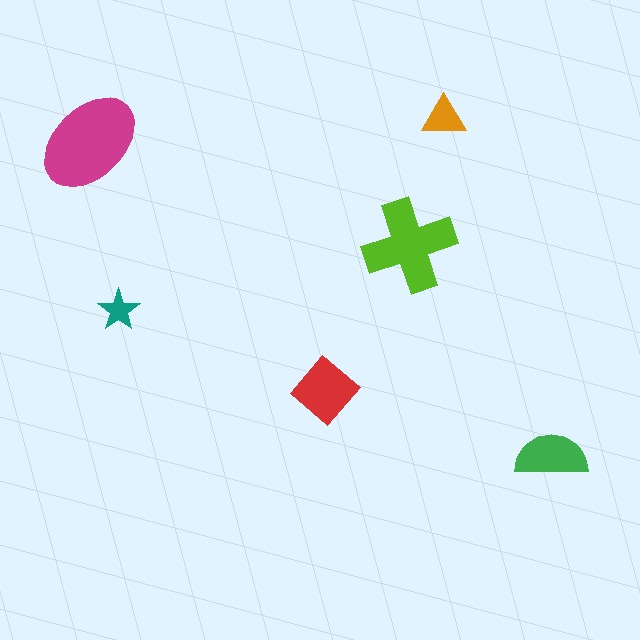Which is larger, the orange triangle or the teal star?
The orange triangle.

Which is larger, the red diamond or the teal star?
The red diamond.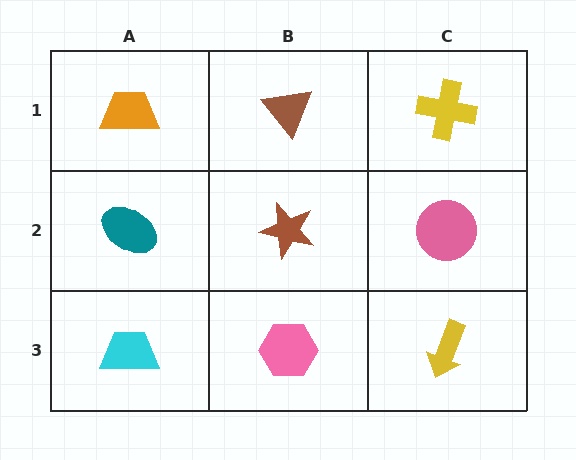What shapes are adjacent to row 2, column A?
An orange trapezoid (row 1, column A), a cyan trapezoid (row 3, column A), a brown star (row 2, column B).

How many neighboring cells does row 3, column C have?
2.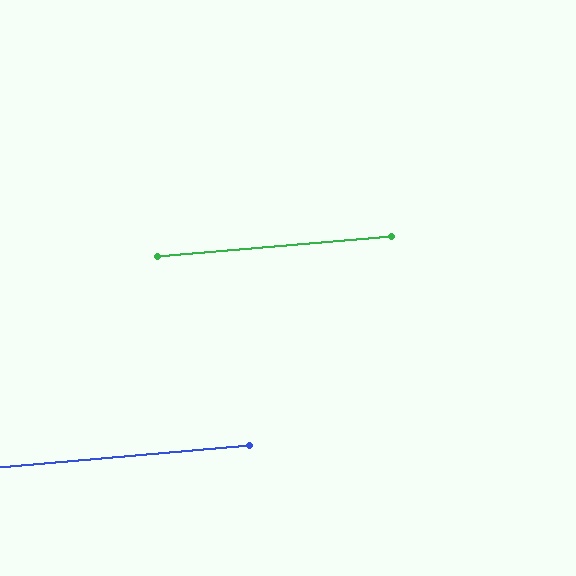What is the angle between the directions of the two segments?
Approximately 0 degrees.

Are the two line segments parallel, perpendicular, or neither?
Parallel — their directions differ by only 0.1°.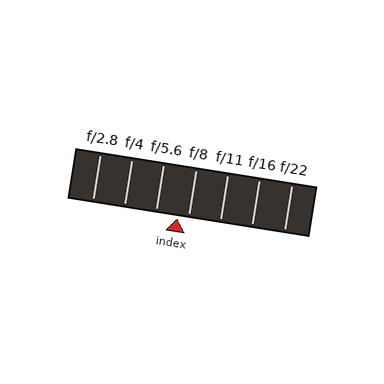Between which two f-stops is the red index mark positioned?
The index mark is between f/5.6 and f/8.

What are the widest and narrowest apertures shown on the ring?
The widest aperture shown is f/2.8 and the narrowest is f/22.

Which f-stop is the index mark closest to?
The index mark is closest to f/8.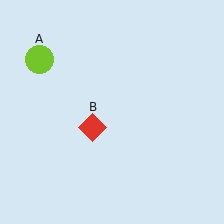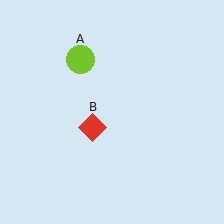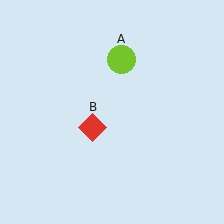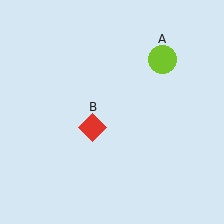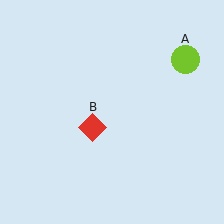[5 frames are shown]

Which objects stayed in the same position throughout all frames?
Red diamond (object B) remained stationary.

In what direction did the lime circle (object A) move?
The lime circle (object A) moved right.